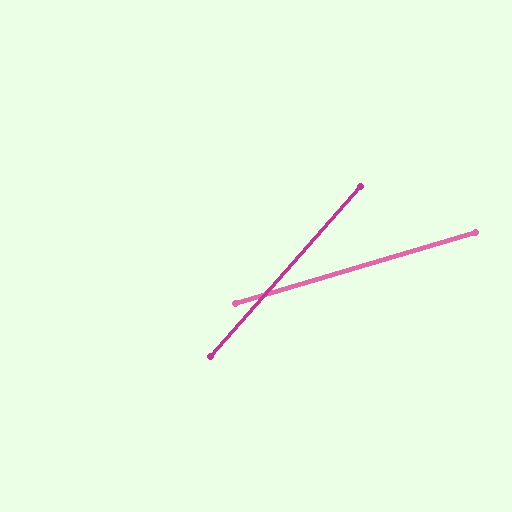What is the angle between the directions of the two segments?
Approximately 32 degrees.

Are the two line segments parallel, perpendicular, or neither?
Neither parallel nor perpendicular — they differ by about 32°.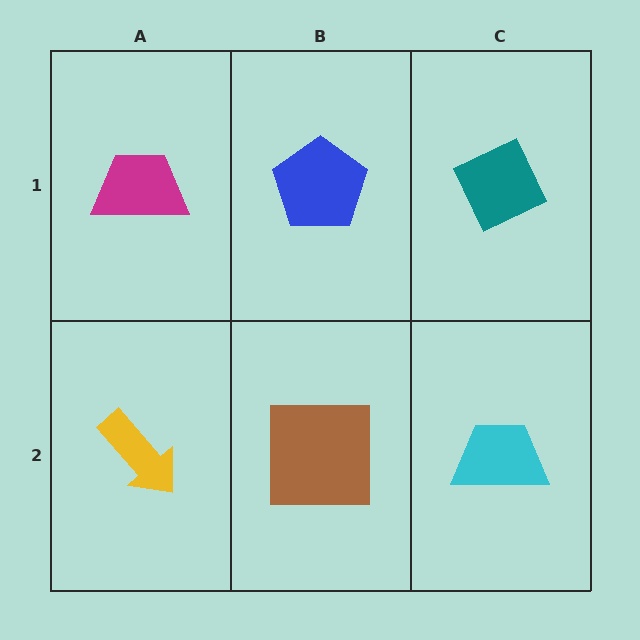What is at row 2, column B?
A brown square.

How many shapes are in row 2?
3 shapes.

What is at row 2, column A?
A yellow arrow.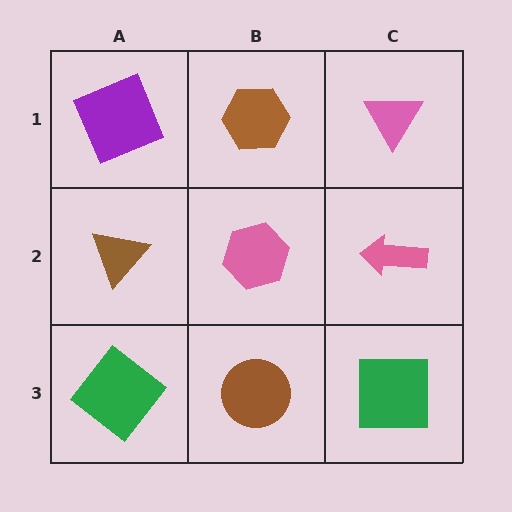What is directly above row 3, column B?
A pink hexagon.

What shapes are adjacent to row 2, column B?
A brown hexagon (row 1, column B), a brown circle (row 3, column B), a brown triangle (row 2, column A), a pink arrow (row 2, column C).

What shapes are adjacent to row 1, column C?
A pink arrow (row 2, column C), a brown hexagon (row 1, column B).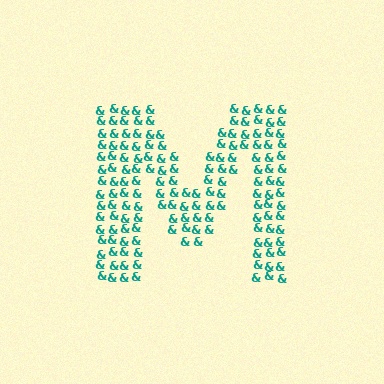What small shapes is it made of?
It is made of small ampersands.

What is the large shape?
The large shape is the letter M.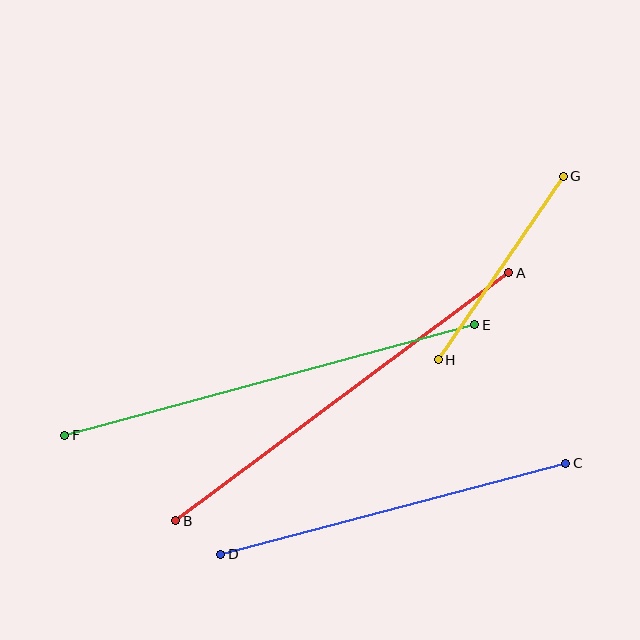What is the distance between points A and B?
The distance is approximately 415 pixels.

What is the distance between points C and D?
The distance is approximately 357 pixels.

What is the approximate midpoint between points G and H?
The midpoint is at approximately (501, 268) pixels.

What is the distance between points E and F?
The distance is approximately 424 pixels.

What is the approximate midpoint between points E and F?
The midpoint is at approximately (270, 380) pixels.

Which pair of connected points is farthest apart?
Points E and F are farthest apart.